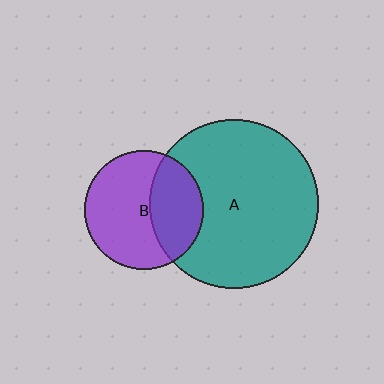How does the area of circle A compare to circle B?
Approximately 2.0 times.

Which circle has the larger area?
Circle A (teal).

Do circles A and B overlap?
Yes.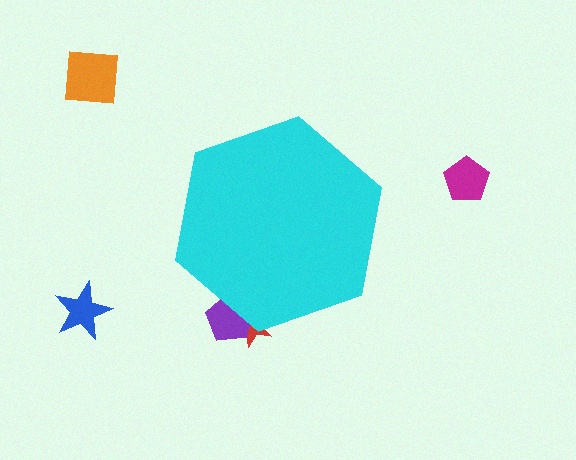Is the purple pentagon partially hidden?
Yes, the purple pentagon is partially hidden behind the cyan hexagon.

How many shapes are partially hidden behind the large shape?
2 shapes are partially hidden.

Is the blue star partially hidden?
No, the blue star is fully visible.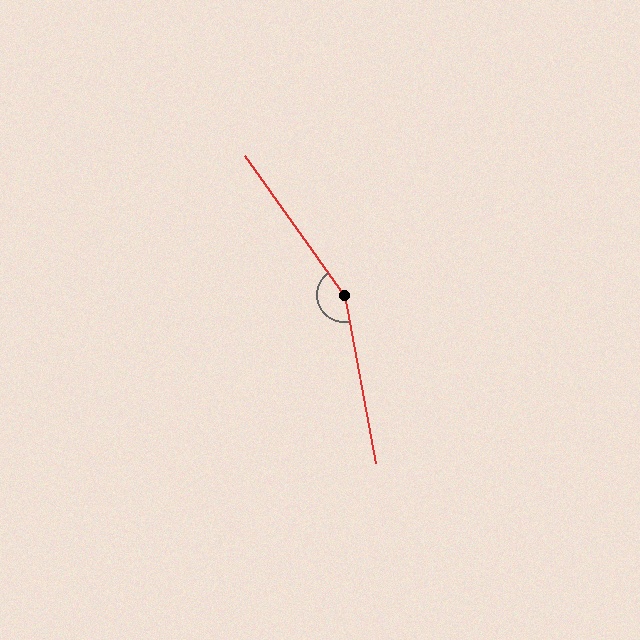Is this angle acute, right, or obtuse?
It is obtuse.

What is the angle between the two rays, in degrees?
Approximately 155 degrees.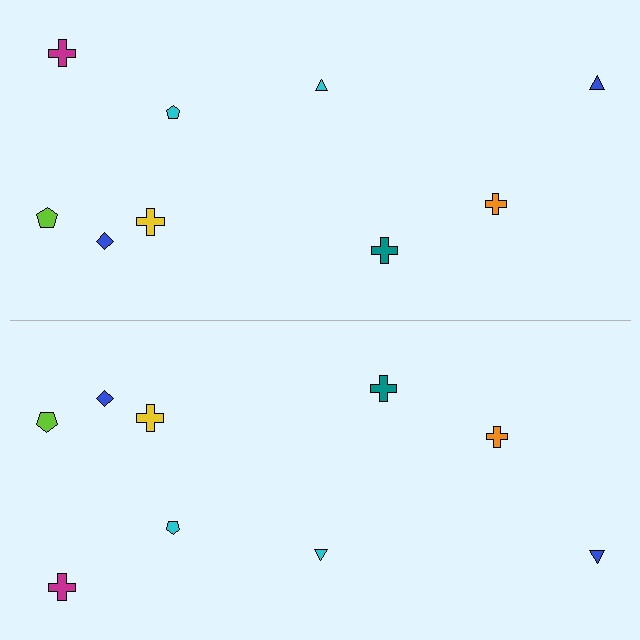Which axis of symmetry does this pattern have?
The pattern has a horizontal axis of symmetry running through the center of the image.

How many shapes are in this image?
There are 18 shapes in this image.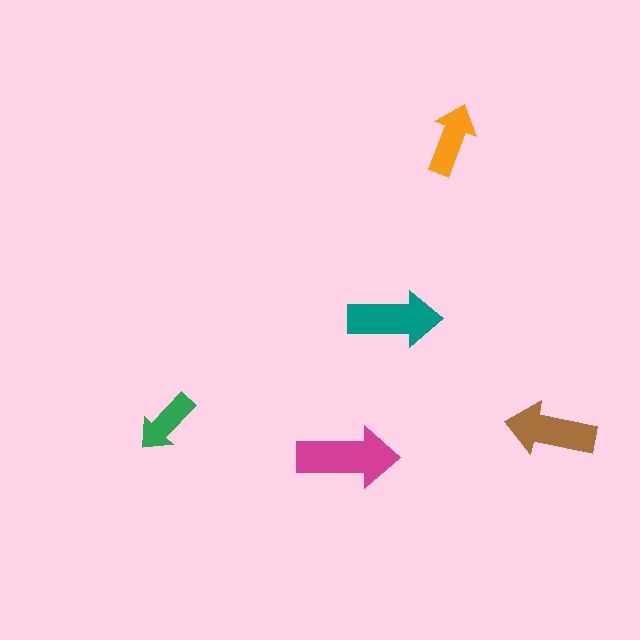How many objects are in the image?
There are 5 objects in the image.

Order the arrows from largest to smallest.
the magenta one, the teal one, the brown one, the orange one, the green one.